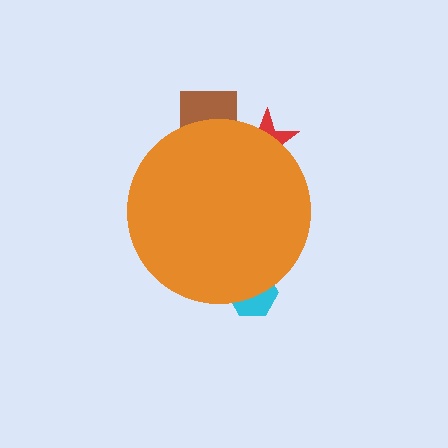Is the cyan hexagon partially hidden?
Yes, the cyan hexagon is partially hidden behind the orange circle.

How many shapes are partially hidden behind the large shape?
3 shapes are partially hidden.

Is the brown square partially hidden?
Yes, the brown square is partially hidden behind the orange circle.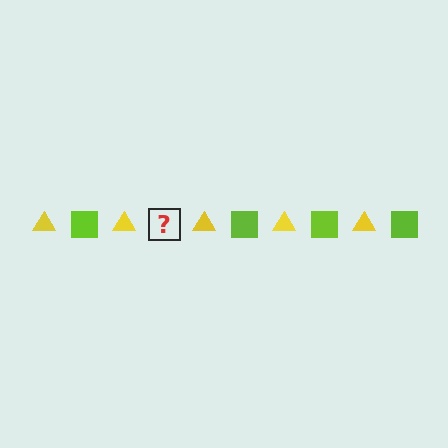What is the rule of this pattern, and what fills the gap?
The rule is that the pattern alternates between yellow triangle and lime square. The gap should be filled with a lime square.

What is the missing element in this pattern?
The missing element is a lime square.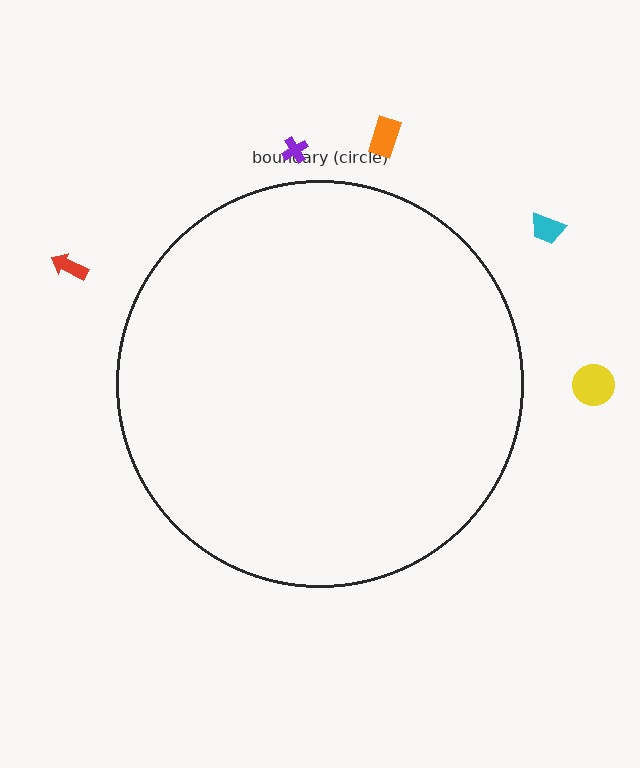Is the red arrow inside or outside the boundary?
Outside.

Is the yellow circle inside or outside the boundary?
Outside.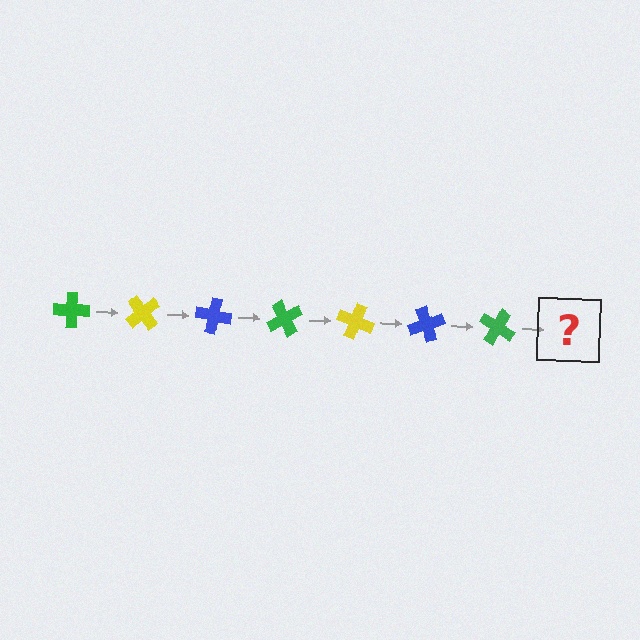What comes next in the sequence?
The next element should be a yellow cross, rotated 350 degrees from the start.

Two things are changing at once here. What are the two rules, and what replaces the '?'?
The two rules are that it rotates 50 degrees each step and the color cycles through green, yellow, and blue. The '?' should be a yellow cross, rotated 350 degrees from the start.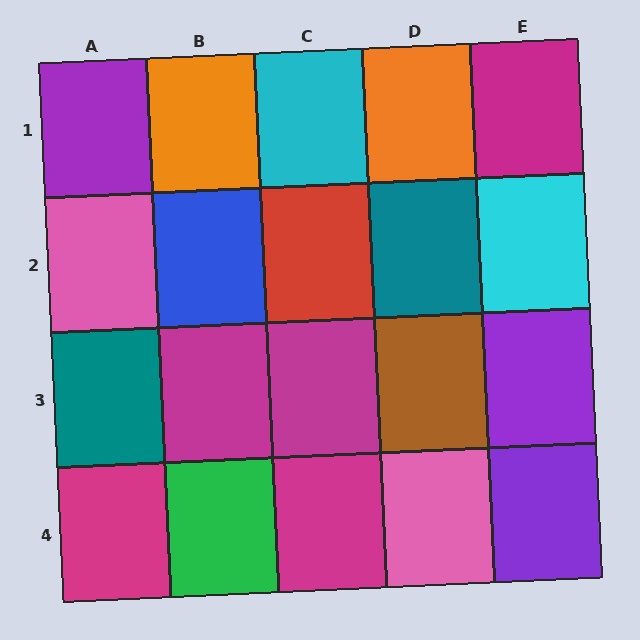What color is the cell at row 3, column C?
Magenta.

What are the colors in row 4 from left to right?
Magenta, green, magenta, pink, purple.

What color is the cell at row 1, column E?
Magenta.